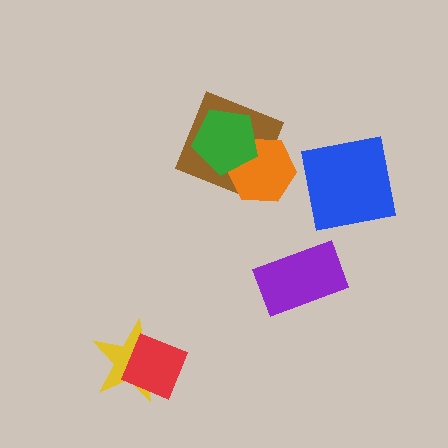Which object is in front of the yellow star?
The red square is in front of the yellow star.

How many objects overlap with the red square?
1 object overlaps with the red square.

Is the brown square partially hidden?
Yes, it is partially covered by another shape.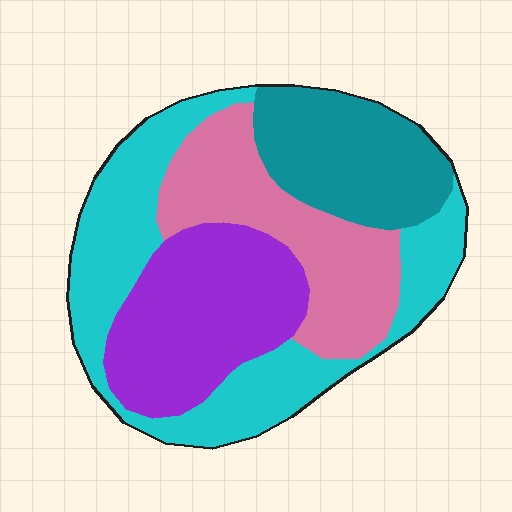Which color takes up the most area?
Cyan, at roughly 35%.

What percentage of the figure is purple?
Purple covers roughly 25% of the figure.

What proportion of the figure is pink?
Pink covers roughly 25% of the figure.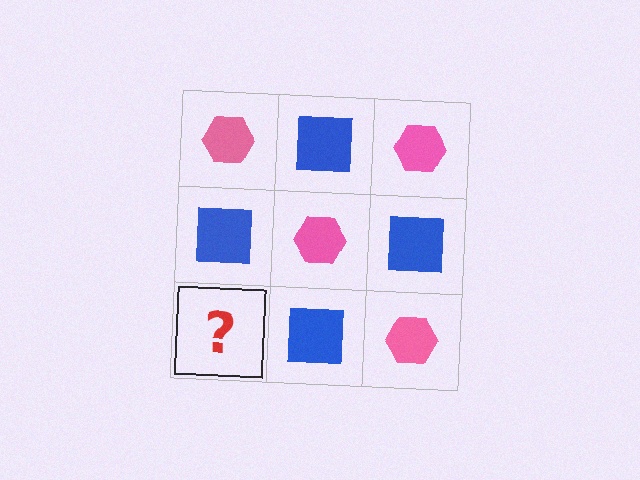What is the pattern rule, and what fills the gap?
The rule is that it alternates pink hexagon and blue square in a checkerboard pattern. The gap should be filled with a pink hexagon.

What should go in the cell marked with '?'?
The missing cell should contain a pink hexagon.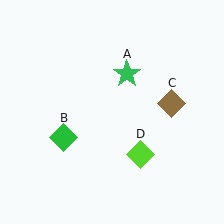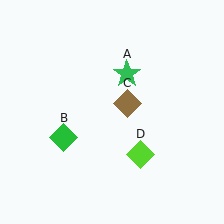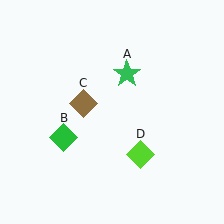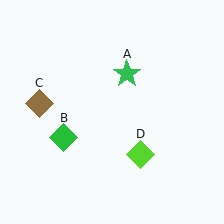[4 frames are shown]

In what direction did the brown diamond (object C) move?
The brown diamond (object C) moved left.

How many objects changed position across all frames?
1 object changed position: brown diamond (object C).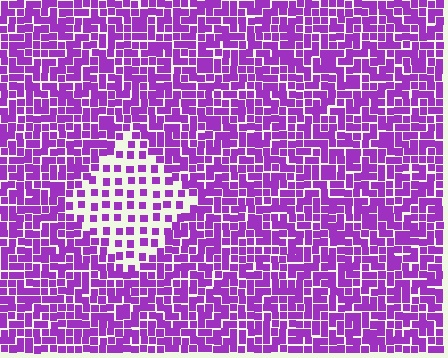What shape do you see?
I see a diamond.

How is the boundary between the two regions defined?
The boundary is defined by a change in element density (approximately 2.3x ratio). All elements are the same color, size, and shape.